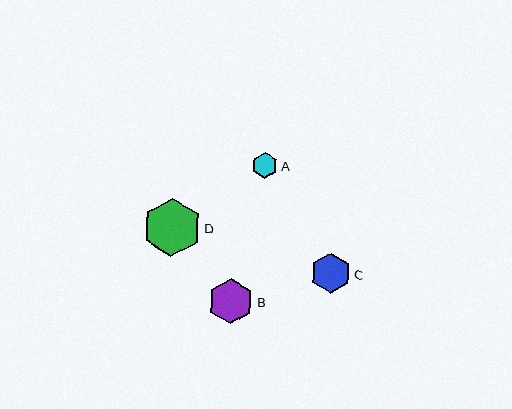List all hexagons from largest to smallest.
From largest to smallest: D, B, C, A.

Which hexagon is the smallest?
Hexagon A is the smallest with a size of approximately 26 pixels.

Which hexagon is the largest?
Hexagon D is the largest with a size of approximately 58 pixels.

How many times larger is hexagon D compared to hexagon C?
Hexagon D is approximately 1.5 times the size of hexagon C.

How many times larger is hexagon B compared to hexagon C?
Hexagon B is approximately 1.1 times the size of hexagon C.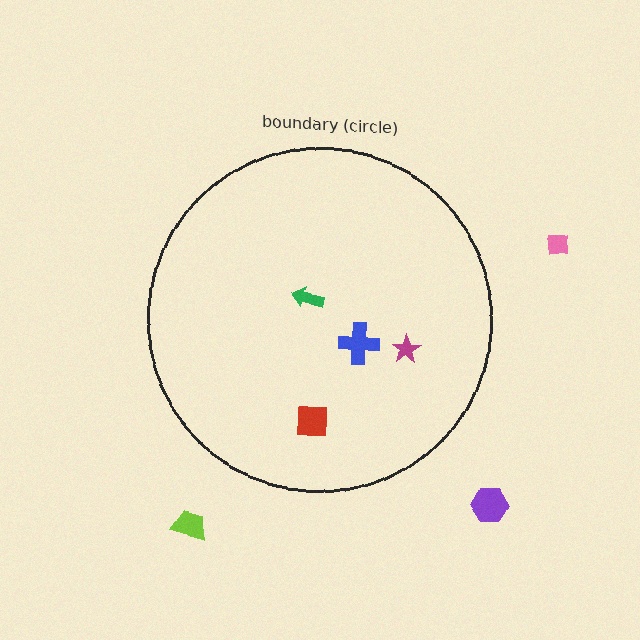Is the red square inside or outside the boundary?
Inside.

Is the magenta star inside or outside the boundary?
Inside.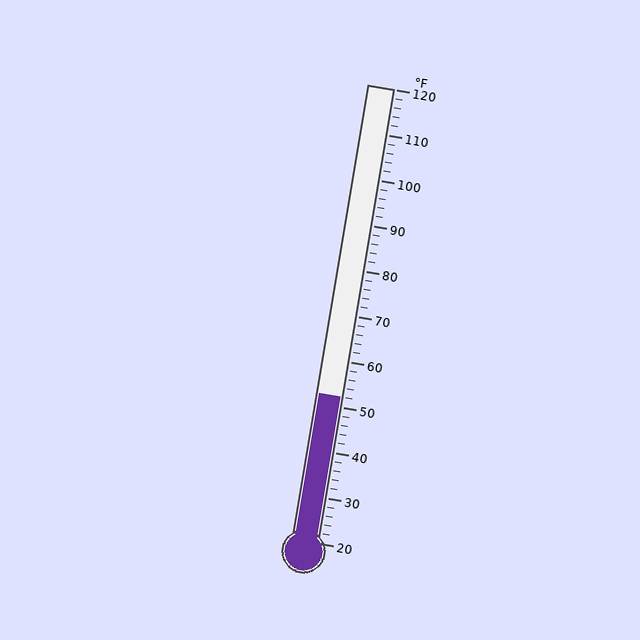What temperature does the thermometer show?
The thermometer shows approximately 52°F.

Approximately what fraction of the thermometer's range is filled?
The thermometer is filled to approximately 30% of its range.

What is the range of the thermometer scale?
The thermometer scale ranges from 20°F to 120°F.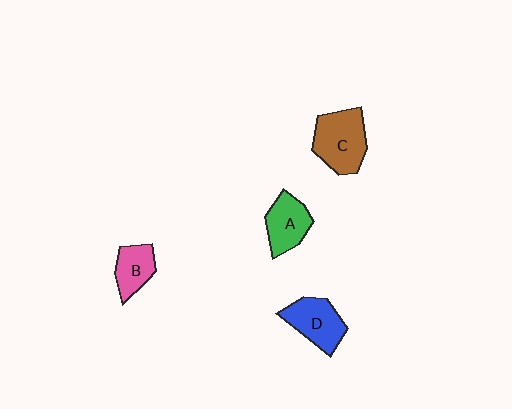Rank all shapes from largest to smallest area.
From largest to smallest: C (brown), D (blue), A (green), B (pink).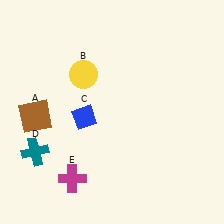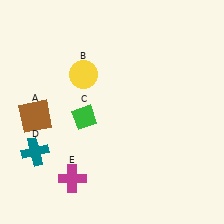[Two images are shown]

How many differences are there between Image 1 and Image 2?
There is 1 difference between the two images.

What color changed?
The diamond (C) changed from blue in Image 1 to green in Image 2.